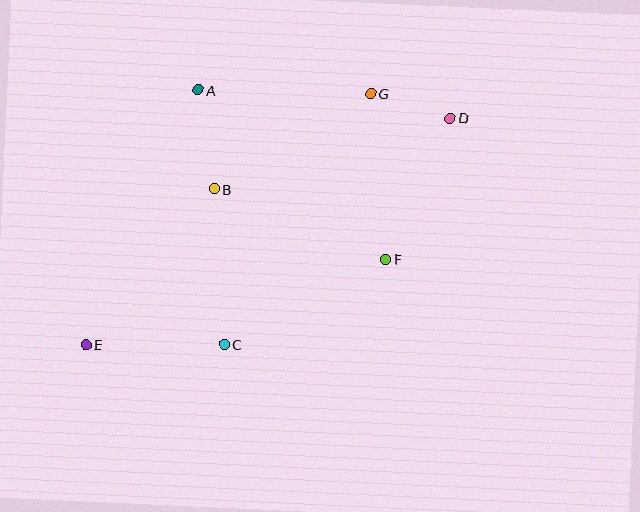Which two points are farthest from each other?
Points D and E are farthest from each other.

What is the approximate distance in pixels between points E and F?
The distance between E and F is approximately 312 pixels.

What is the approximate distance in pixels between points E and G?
The distance between E and G is approximately 380 pixels.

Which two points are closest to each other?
Points D and G are closest to each other.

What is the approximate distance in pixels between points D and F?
The distance between D and F is approximately 155 pixels.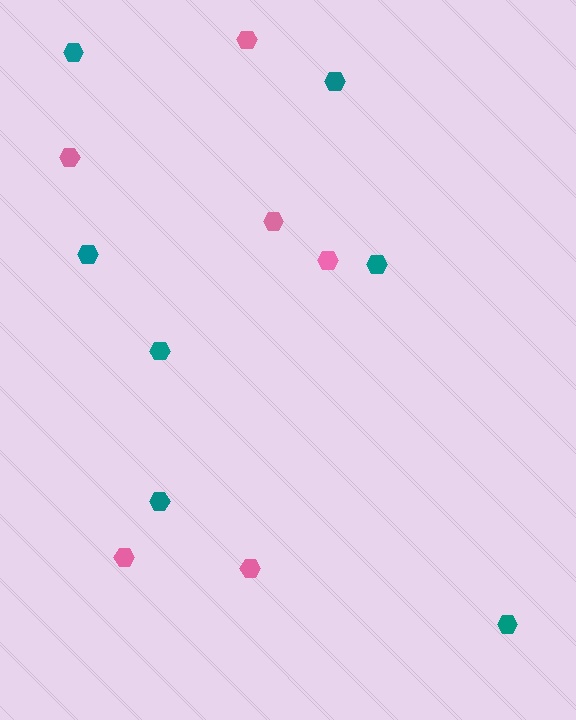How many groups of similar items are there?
There are 2 groups: one group of teal hexagons (7) and one group of pink hexagons (6).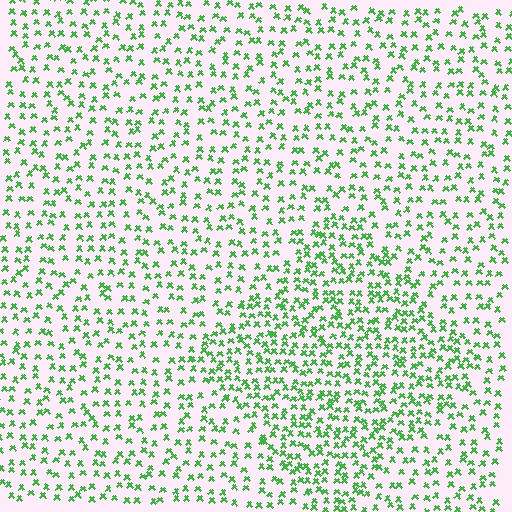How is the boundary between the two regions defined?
The boundary is defined by a change in element density (approximately 1.7x ratio). All elements are the same color, size, and shape.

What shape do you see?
I see a diamond.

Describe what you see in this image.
The image contains small green elements arranged at two different densities. A diamond-shaped region is visible where the elements are more densely packed than the surrounding area.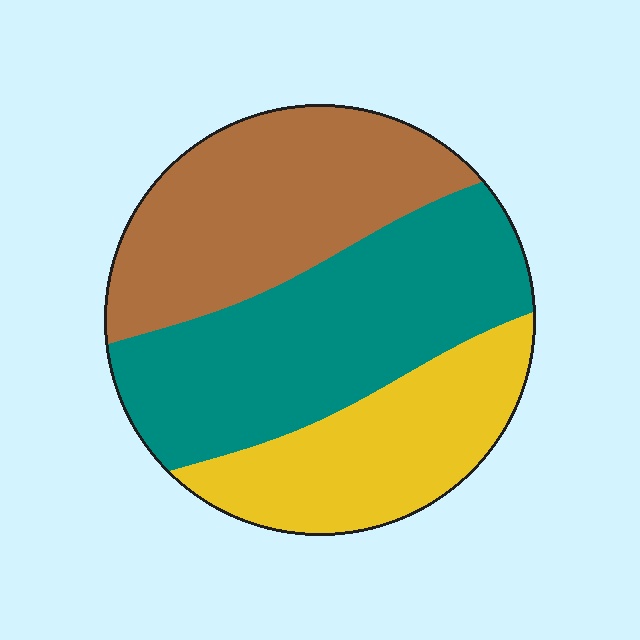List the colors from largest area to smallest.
From largest to smallest: teal, brown, yellow.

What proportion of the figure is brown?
Brown takes up about one third (1/3) of the figure.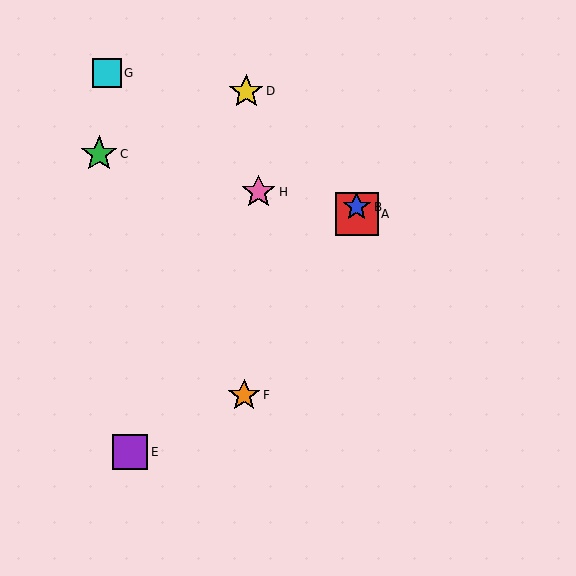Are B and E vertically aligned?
No, B is at x≈357 and E is at x≈130.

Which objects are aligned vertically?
Objects A, B are aligned vertically.